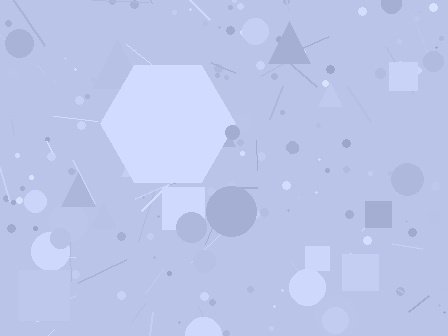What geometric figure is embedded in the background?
A hexagon is embedded in the background.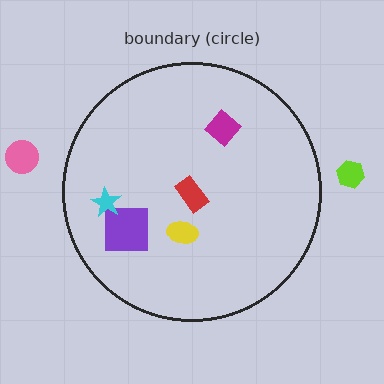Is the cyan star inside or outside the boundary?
Inside.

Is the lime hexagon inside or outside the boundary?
Outside.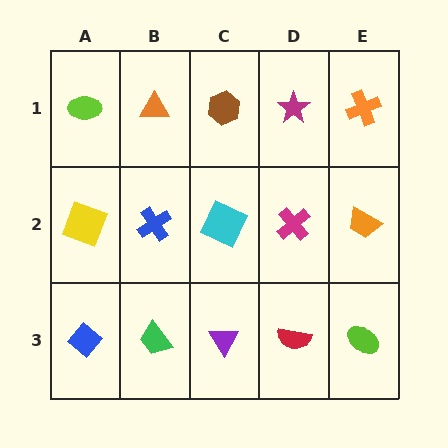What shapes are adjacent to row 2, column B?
An orange triangle (row 1, column B), a green trapezoid (row 3, column B), a yellow square (row 2, column A), a cyan square (row 2, column C).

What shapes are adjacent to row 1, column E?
An orange trapezoid (row 2, column E), a magenta star (row 1, column D).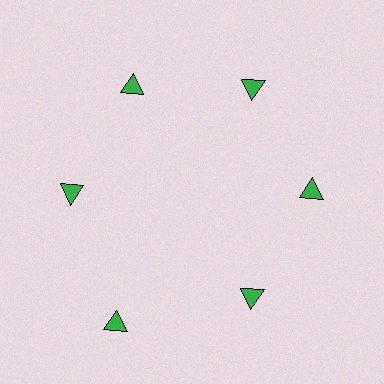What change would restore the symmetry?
The symmetry would be restored by moving it inward, back onto the ring so that all 6 triangles sit at equal angles and equal distance from the center.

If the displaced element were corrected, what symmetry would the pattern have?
It would have 6-fold rotational symmetry — the pattern would map onto itself every 60 degrees.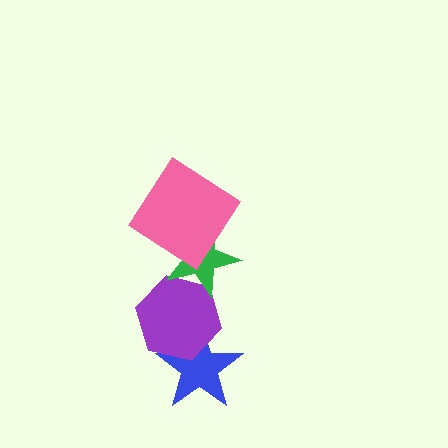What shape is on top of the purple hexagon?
The green star is on top of the purple hexagon.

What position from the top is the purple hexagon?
The purple hexagon is 3rd from the top.